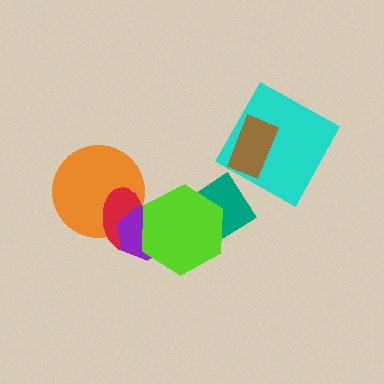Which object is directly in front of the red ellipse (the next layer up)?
The purple hexagon is directly in front of the red ellipse.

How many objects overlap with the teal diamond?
1 object overlaps with the teal diamond.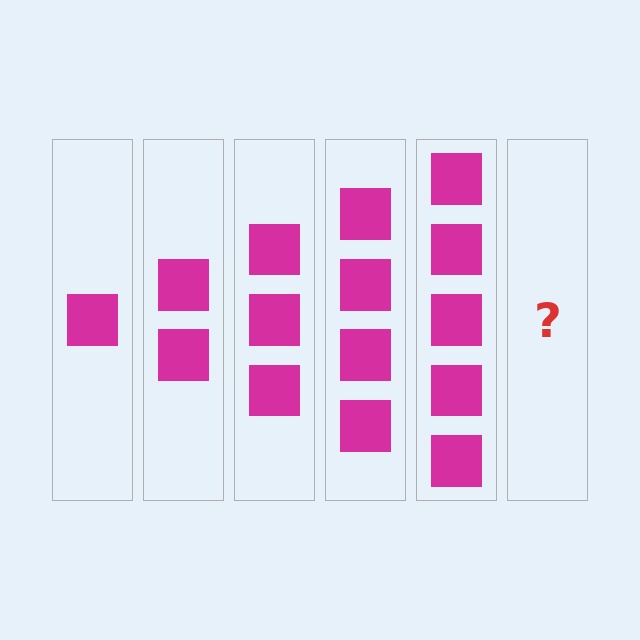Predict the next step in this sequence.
The next step is 6 squares.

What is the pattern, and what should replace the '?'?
The pattern is that each step adds one more square. The '?' should be 6 squares.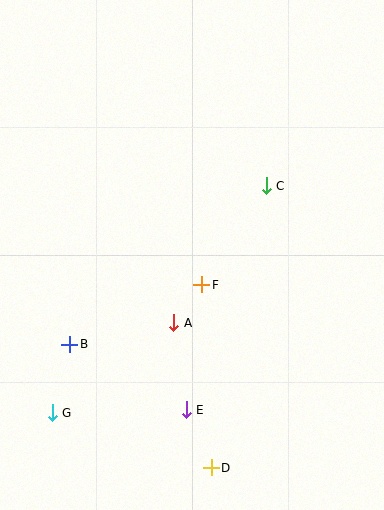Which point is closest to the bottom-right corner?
Point D is closest to the bottom-right corner.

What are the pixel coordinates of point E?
Point E is at (186, 410).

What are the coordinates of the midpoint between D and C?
The midpoint between D and C is at (239, 327).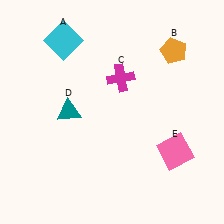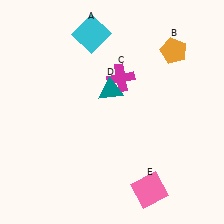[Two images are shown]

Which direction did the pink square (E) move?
The pink square (E) moved down.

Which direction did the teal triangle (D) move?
The teal triangle (D) moved right.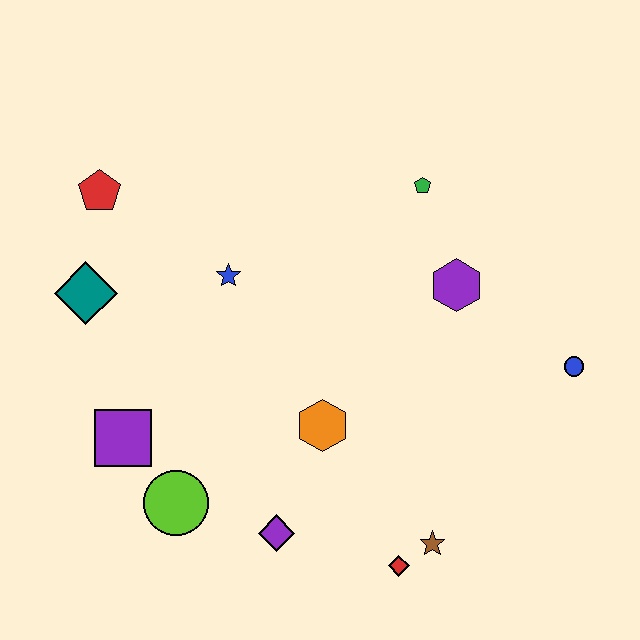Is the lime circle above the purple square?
No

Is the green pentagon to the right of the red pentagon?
Yes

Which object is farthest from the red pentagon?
The blue circle is farthest from the red pentagon.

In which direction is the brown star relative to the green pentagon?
The brown star is below the green pentagon.